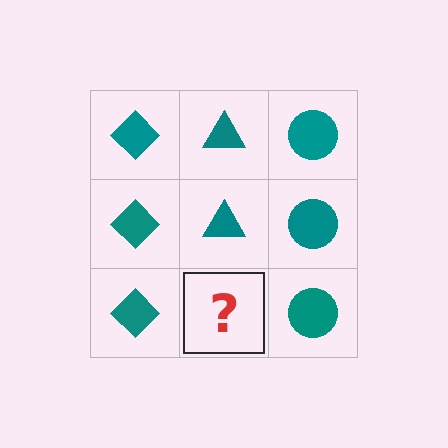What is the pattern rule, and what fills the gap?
The rule is that each column has a consistent shape. The gap should be filled with a teal triangle.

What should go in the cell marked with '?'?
The missing cell should contain a teal triangle.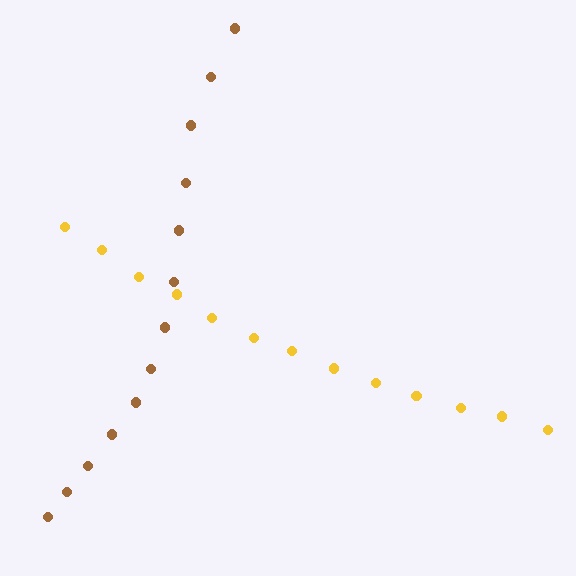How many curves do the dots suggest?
There are 2 distinct paths.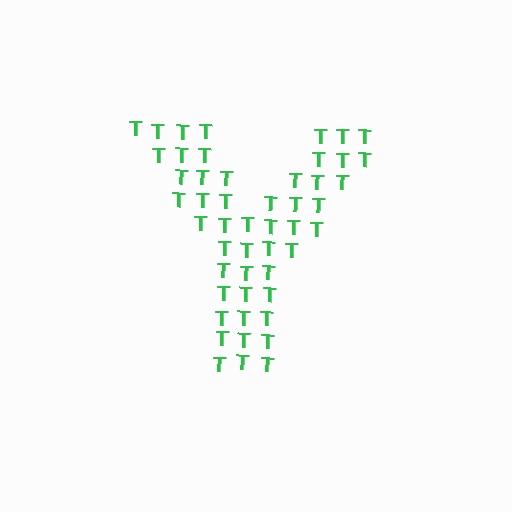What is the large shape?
The large shape is the letter Y.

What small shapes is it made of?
It is made of small letter T's.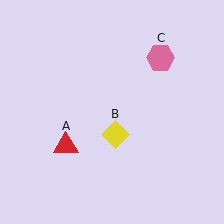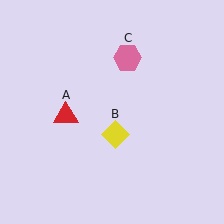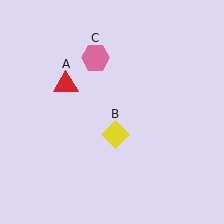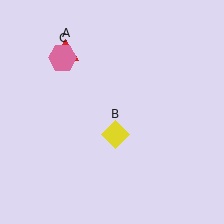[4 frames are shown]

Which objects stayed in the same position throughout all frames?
Yellow diamond (object B) remained stationary.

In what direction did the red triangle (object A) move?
The red triangle (object A) moved up.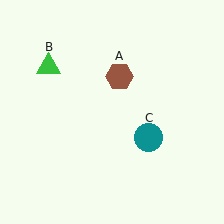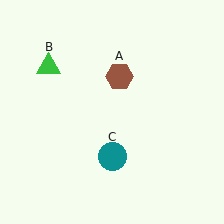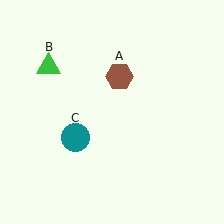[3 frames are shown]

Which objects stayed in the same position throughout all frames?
Brown hexagon (object A) and green triangle (object B) remained stationary.